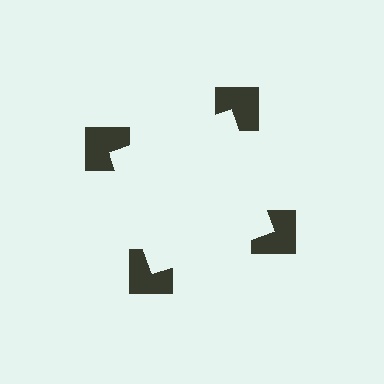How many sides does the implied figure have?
4 sides.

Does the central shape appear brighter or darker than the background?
It typically appears slightly brighter than the background, even though no actual brightness change is drawn.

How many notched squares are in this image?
There are 4 — one at each vertex of the illusory square.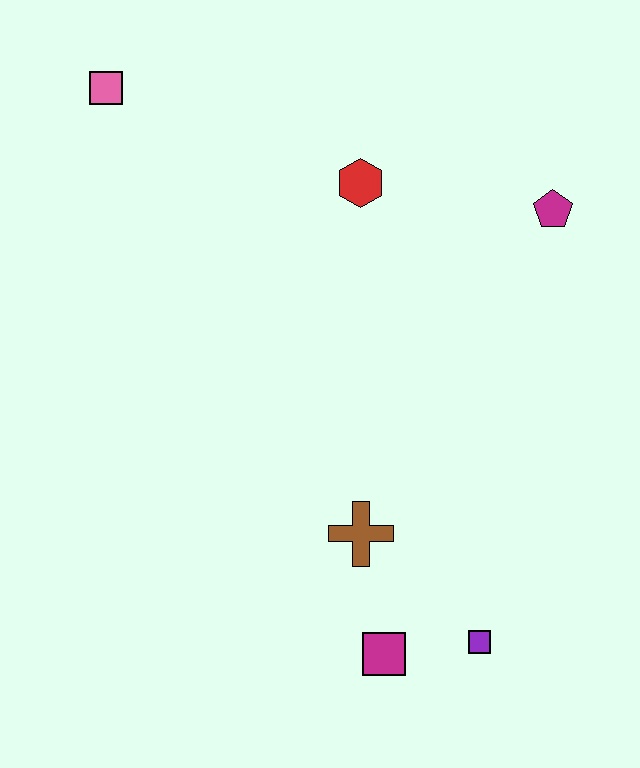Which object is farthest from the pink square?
The purple square is farthest from the pink square.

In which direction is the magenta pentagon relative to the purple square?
The magenta pentagon is above the purple square.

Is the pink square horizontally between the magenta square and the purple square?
No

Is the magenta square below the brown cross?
Yes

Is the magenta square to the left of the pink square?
No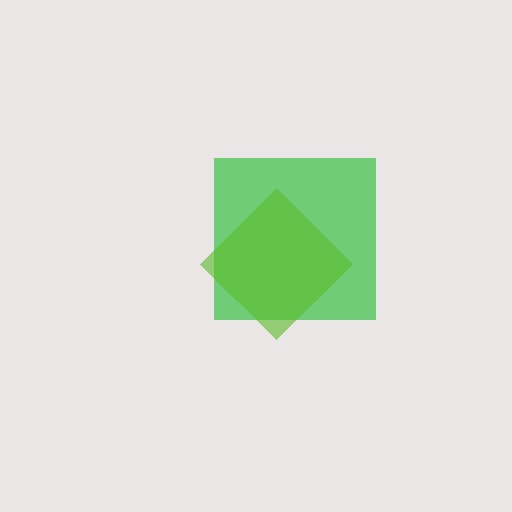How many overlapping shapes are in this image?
There are 2 overlapping shapes in the image.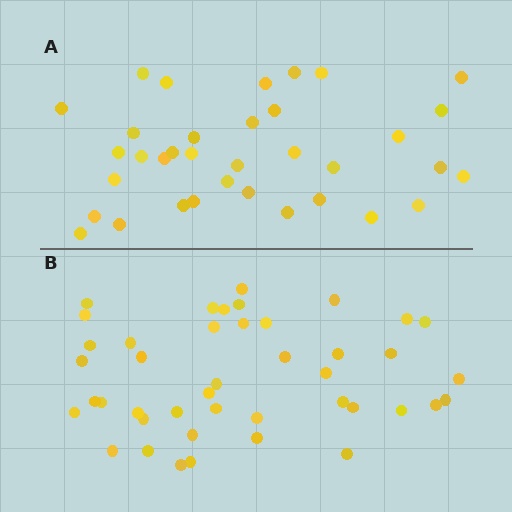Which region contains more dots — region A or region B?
Region B (the bottom region) has more dots.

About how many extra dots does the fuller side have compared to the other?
Region B has roughly 8 or so more dots than region A.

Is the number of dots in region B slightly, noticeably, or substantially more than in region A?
Region B has only slightly more — the two regions are fairly close. The ratio is roughly 1.2 to 1.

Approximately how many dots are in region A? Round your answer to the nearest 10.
About 40 dots. (The exact count is 35, which rounds to 40.)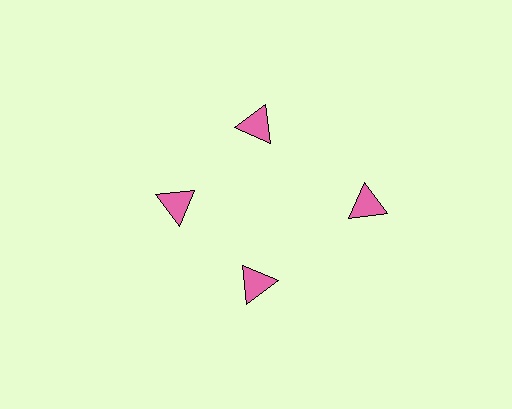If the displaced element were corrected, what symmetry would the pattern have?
It would have 4-fold rotational symmetry — the pattern would map onto itself every 90 degrees.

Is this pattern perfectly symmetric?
No. The 4 pink triangles are arranged in a ring, but one element near the 3 o'clock position is pushed outward from the center, breaking the 4-fold rotational symmetry.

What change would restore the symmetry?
The symmetry would be restored by moving it inward, back onto the ring so that all 4 triangles sit at equal angles and equal distance from the center.